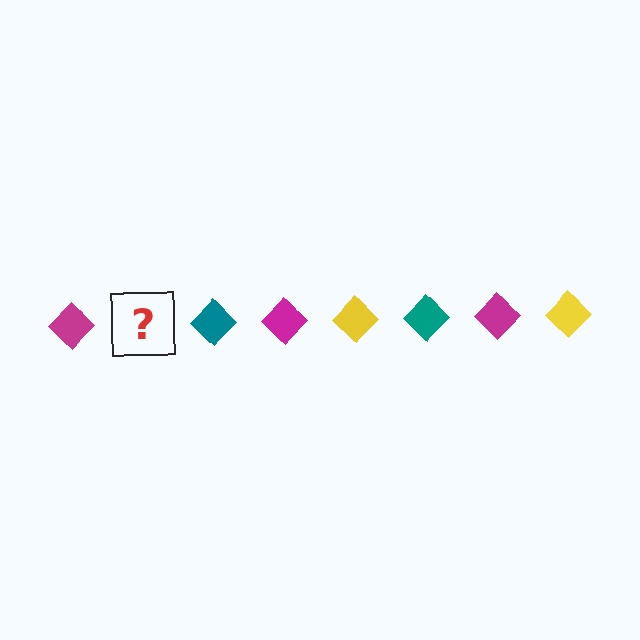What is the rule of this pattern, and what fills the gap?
The rule is that the pattern cycles through magenta, yellow, teal diamonds. The gap should be filled with a yellow diamond.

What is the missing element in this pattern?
The missing element is a yellow diamond.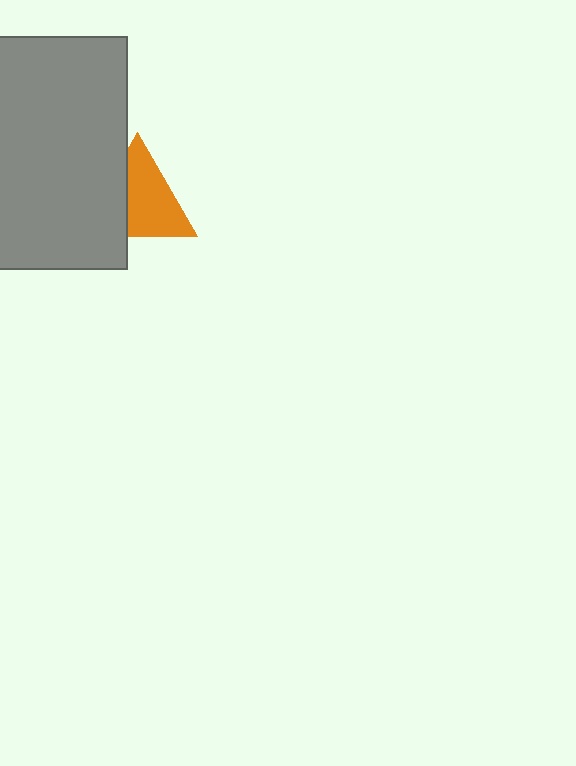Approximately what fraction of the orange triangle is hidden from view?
Roughly 35% of the orange triangle is hidden behind the gray rectangle.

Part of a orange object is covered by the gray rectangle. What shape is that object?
It is a triangle.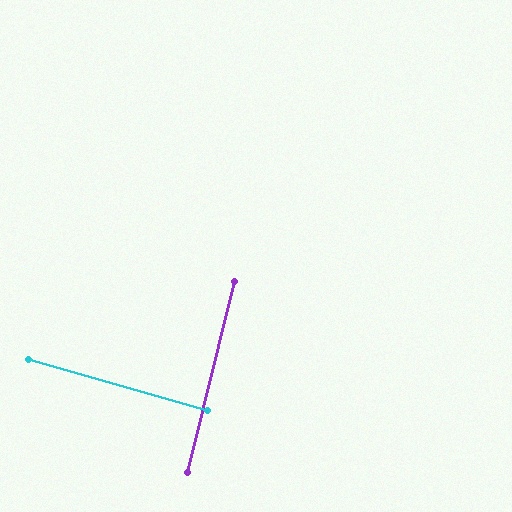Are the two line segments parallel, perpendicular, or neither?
Perpendicular — they meet at approximately 88°.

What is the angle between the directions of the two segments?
Approximately 88 degrees.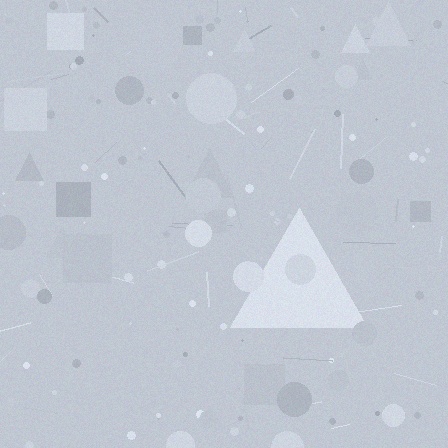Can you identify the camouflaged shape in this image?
The camouflaged shape is a triangle.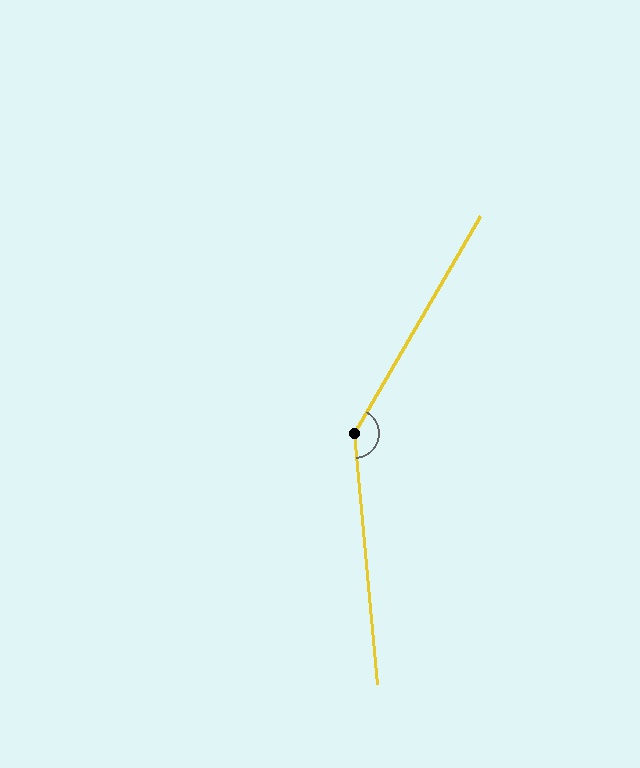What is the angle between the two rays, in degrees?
Approximately 145 degrees.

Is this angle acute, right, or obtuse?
It is obtuse.